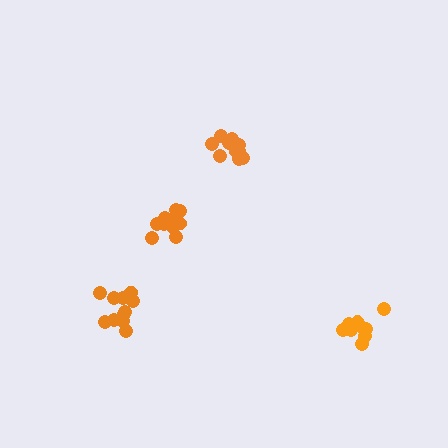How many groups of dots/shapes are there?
There are 4 groups.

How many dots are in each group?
Group 1: 11 dots, Group 2: 11 dots, Group 3: 10 dots, Group 4: 12 dots (44 total).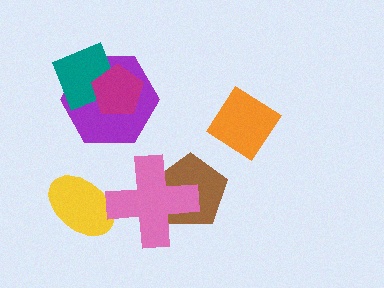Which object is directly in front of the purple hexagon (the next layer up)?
The teal diamond is directly in front of the purple hexagon.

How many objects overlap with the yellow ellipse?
1 object overlaps with the yellow ellipse.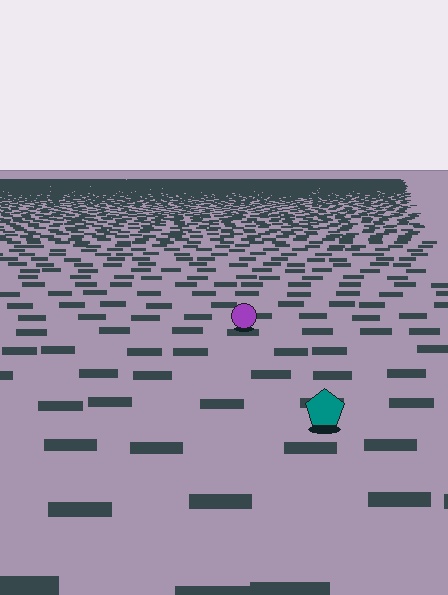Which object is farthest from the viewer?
The purple circle is farthest from the viewer. It appears smaller and the ground texture around it is denser.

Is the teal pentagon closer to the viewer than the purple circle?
Yes. The teal pentagon is closer — you can tell from the texture gradient: the ground texture is coarser near it.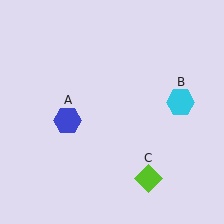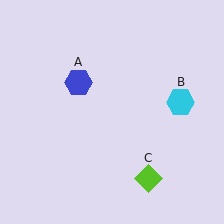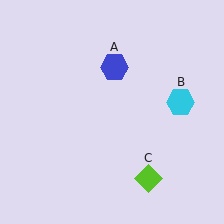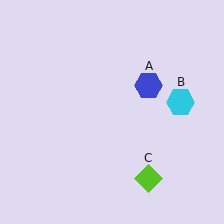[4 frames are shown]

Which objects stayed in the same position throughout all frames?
Cyan hexagon (object B) and lime diamond (object C) remained stationary.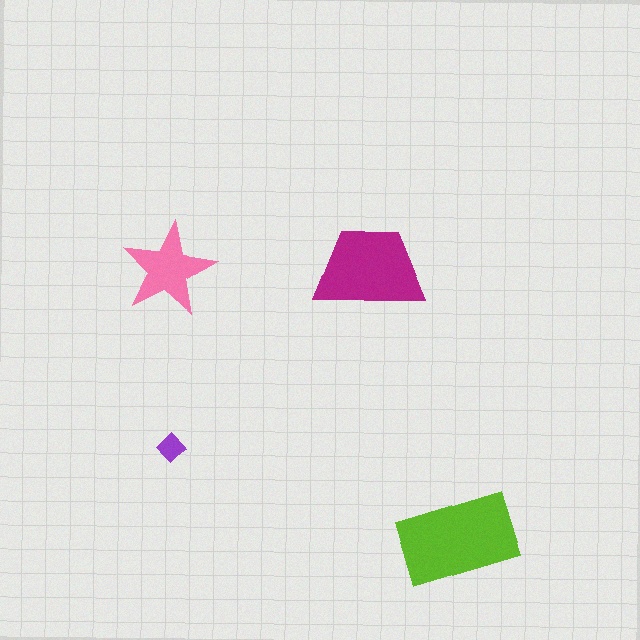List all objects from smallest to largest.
The purple diamond, the pink star, the magenta trapezoid, the lime rectangle.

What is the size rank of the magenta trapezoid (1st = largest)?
2nd.